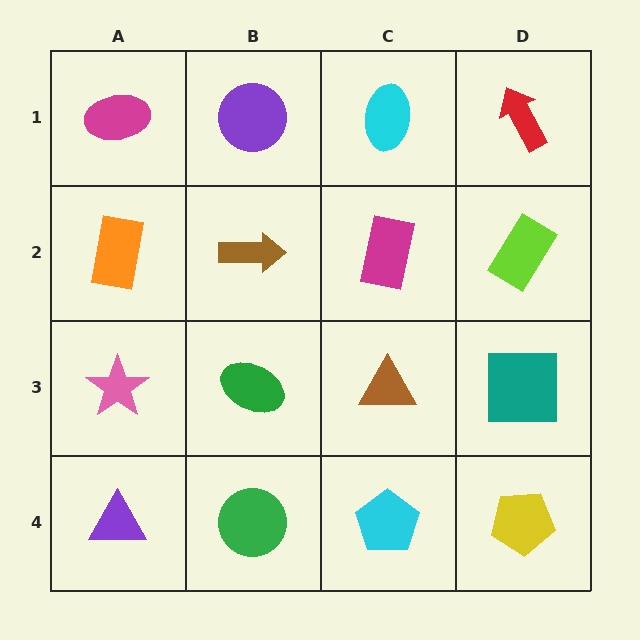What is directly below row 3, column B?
A green circle.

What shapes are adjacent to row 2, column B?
A purple circle (row 1, column B), a green ellipse (row 3, column B), an orange rectangle (row 2, column A), a magenta rectangle (row 2, column C).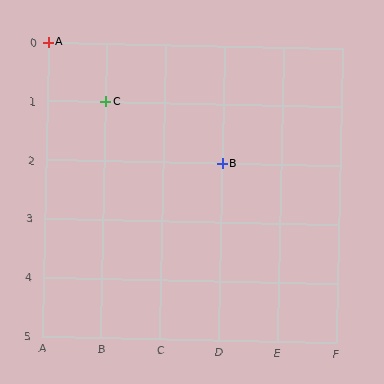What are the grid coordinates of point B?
Point B is at grid coordinates (D, 2).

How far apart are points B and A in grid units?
Points B and A are 3 columns and 2 rows apart (about 3.6 grid units diagonally).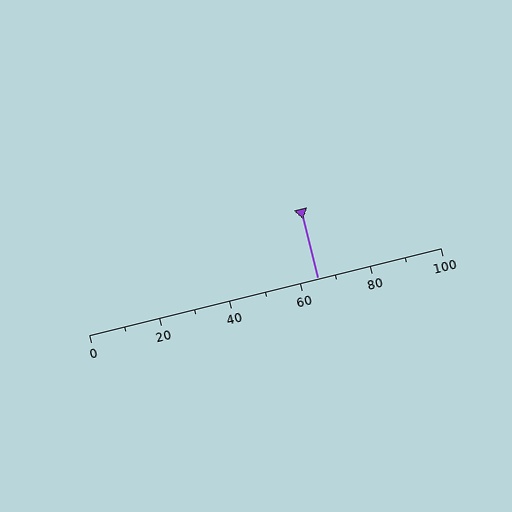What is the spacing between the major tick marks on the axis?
The major ticks are spaced 20 apart.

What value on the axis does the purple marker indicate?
The marker indicates approximately 65.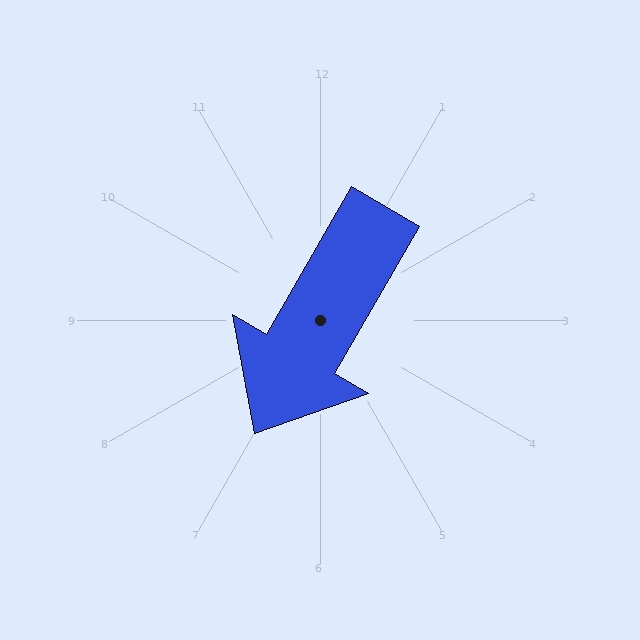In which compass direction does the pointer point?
Southwest.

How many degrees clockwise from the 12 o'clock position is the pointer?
Approximately 210 degrees.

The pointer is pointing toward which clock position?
Roughly 7 o'clock.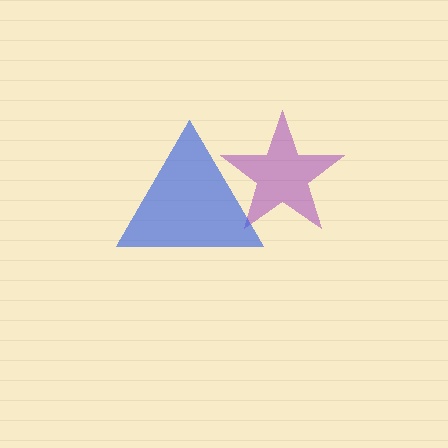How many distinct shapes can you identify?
There are 2 distinct shapes: a purple star, a blue triangle.